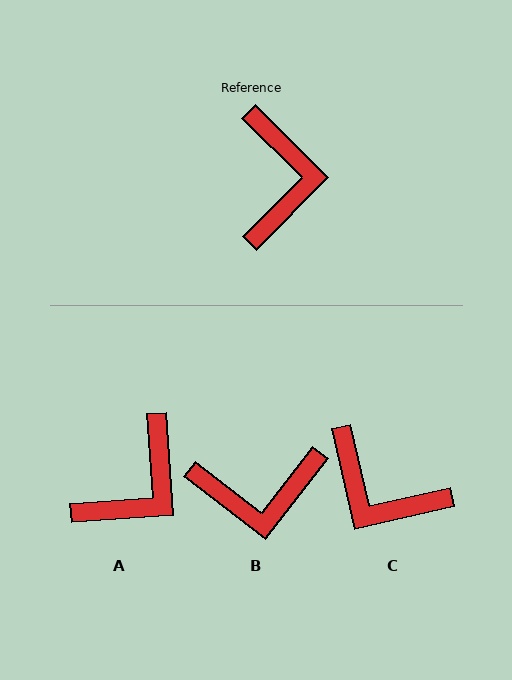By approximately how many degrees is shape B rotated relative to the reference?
Approximately 83 degrees clockwise.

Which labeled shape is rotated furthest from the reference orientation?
C, about 123 degrees away.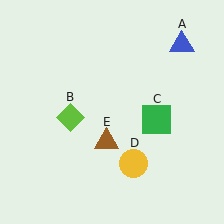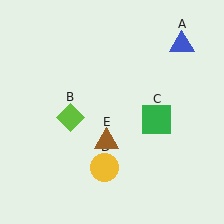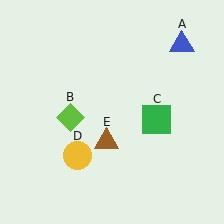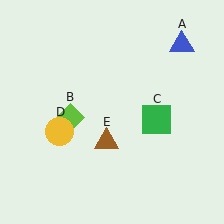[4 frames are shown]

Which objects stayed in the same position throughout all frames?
Blue triangle (object A) and lime diamond (object B) and green square (object C) and brown triangle (object E) remained stationary.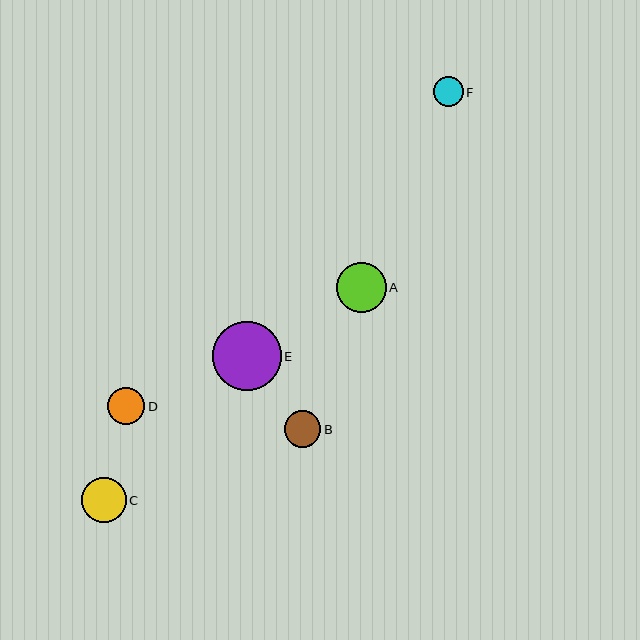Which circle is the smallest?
Circle F is the smallest with a size of approximately 30 pixels.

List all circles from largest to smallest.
From largest to smallest: E, A, C, D, B, F.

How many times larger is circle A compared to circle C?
Circle A is approximately 1.1 times the size of circle C.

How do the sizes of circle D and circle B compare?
Circle D and circle B are approximately the same size.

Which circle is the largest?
Circle E is the largest with a size of approximately 69 pixels.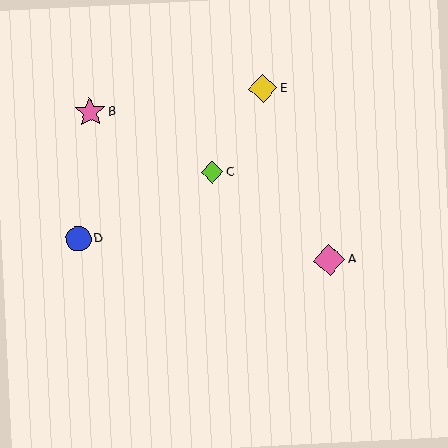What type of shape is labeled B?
Shape B is a pink star.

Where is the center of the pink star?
The center of the pink star is at (90, 112).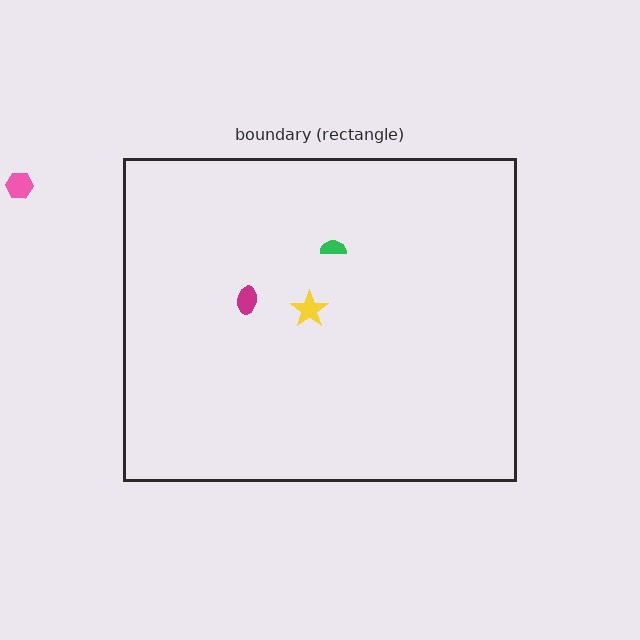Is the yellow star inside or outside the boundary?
Inside.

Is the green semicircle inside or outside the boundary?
Inside.